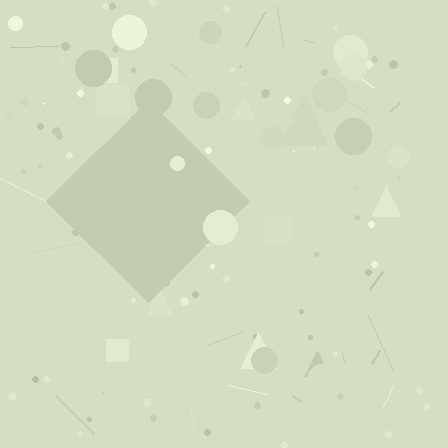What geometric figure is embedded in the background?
A diamond is embedded in the background.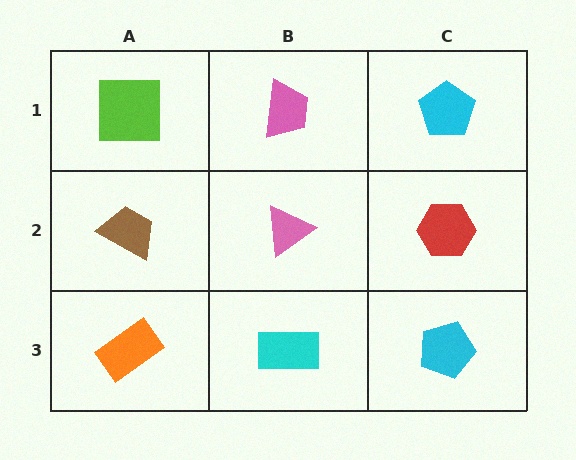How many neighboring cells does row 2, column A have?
3.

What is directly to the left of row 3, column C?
A cyan rectangle.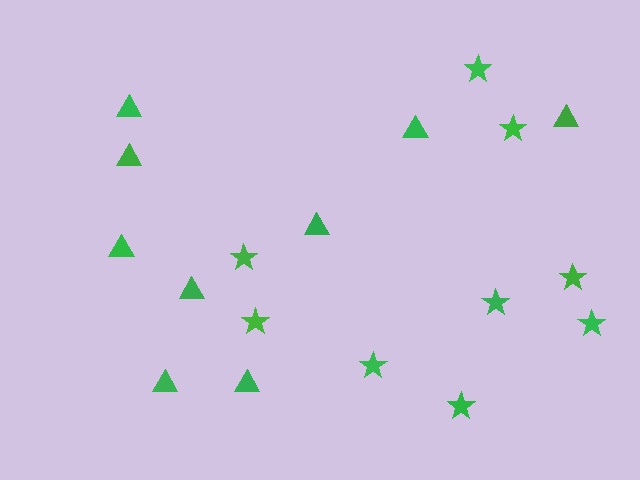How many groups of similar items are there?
There are 2 groups: one group of stars (9) and one group of triangles (9).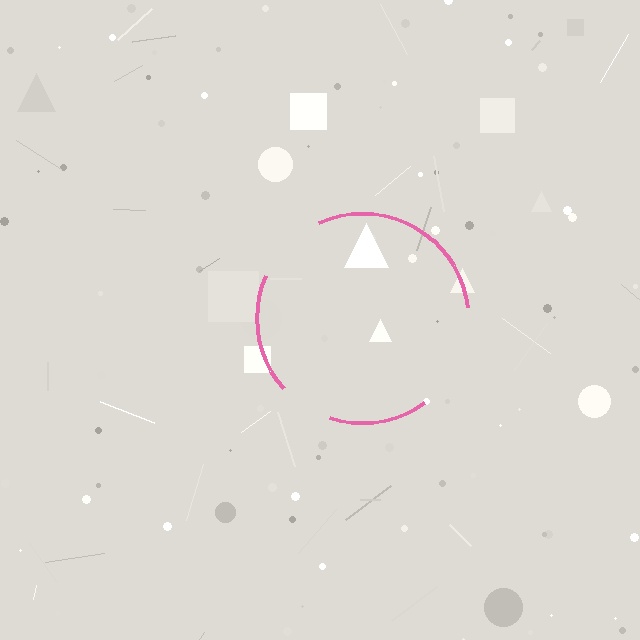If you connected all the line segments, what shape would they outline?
They would outline a circle.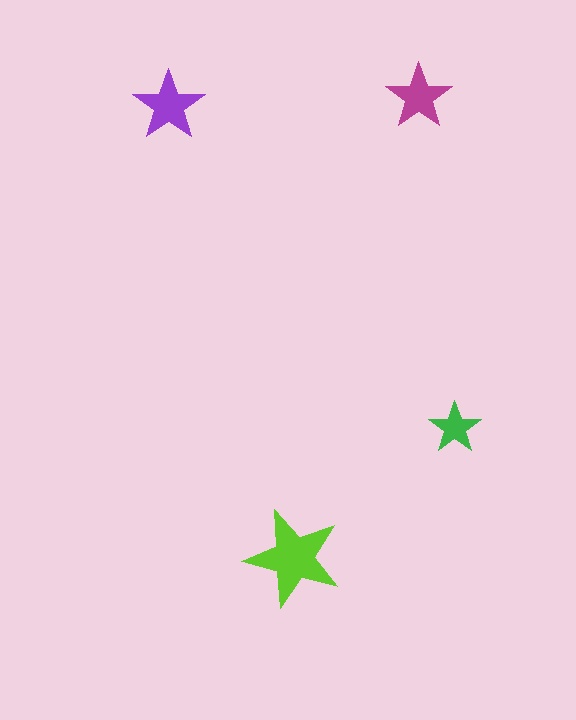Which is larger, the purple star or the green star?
The purple one.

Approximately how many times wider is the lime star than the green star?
About 2 times wider.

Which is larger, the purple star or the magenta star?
The purple one.